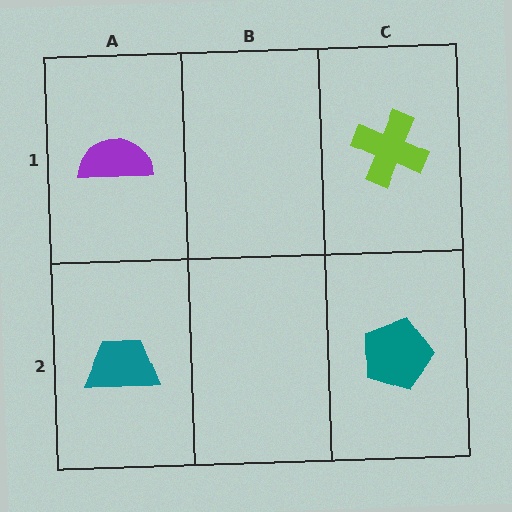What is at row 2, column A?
A teal trapezoid.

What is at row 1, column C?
A lime cross.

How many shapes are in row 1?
2 shapes.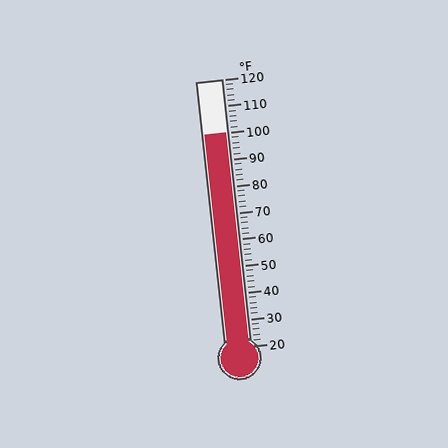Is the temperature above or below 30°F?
The temperature is above 30°F.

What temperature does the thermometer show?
The thermometer shows approximately 100°F.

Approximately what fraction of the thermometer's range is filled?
The thermometer is filled to approximately 80% of its range.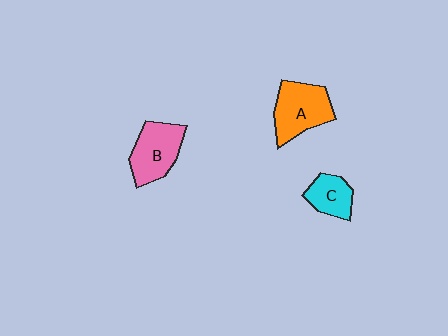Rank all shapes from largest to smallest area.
From largest to smallest: A (orange), B (pink), C (cyan).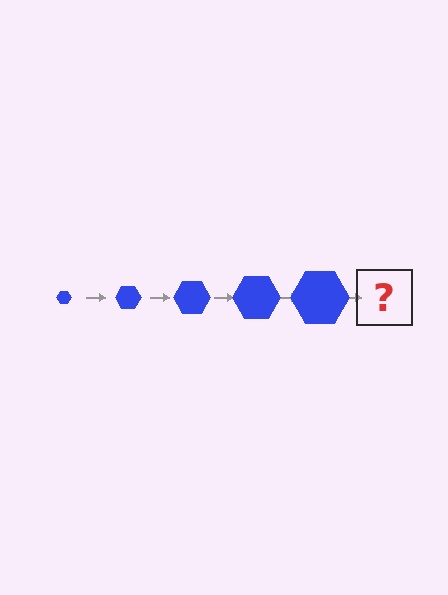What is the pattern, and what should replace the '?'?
The pattern is that the hexagon gets progressively larger each step. The '?' should be a blue hexagon, larger than the previous one.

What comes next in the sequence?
The next element should be a blue hexagon, larger than the previous one.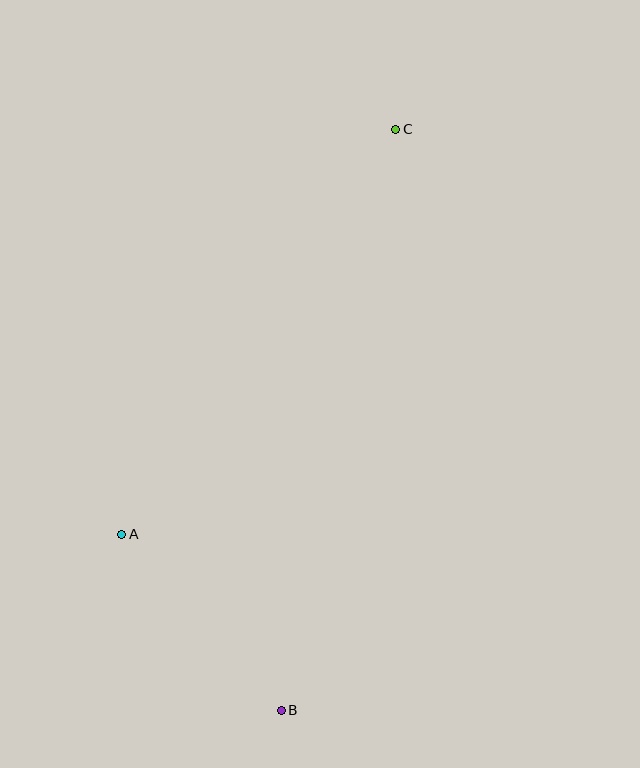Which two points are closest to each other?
Points A and B are closest to each other.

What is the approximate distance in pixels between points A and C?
The distance between A and C is approximately 489 pixels.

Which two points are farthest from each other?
Points B and C are farthest from each other.